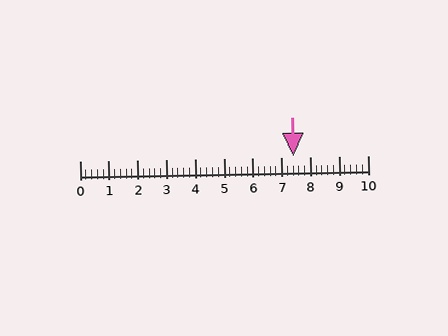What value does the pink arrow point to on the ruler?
The pink arrow points to approximately 7.4.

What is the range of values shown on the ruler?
The ruler shows values from 0 to 10.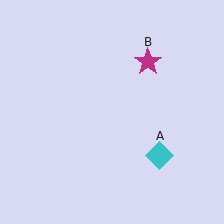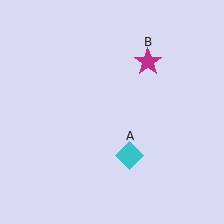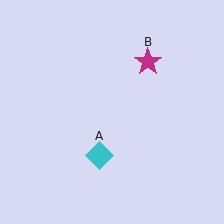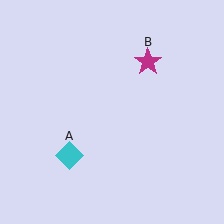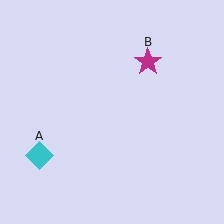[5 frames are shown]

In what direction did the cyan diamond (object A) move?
The cyan diamond (object A) moved left.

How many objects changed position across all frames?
1 object changed position: cyan diamond (object A).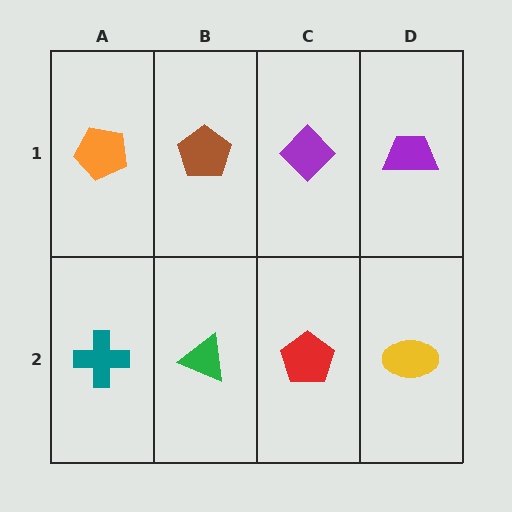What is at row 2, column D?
A yellow ellipse.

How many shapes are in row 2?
4 shapes.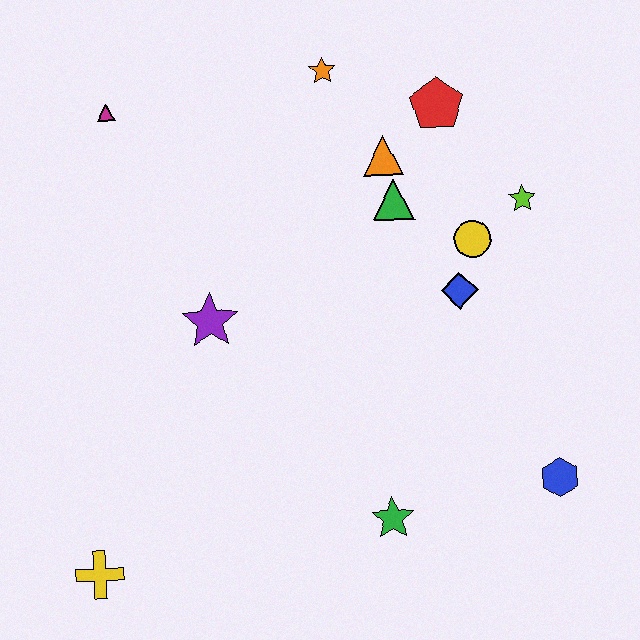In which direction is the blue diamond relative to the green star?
The blue diamond is above the green star.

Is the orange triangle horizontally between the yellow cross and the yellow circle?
Yes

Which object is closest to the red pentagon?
The orange triangle is closest to the red pentagon.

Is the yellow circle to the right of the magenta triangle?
Yes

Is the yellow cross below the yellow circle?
Yes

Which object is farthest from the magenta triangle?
The blue hexagon is farthest from the magenta triangle.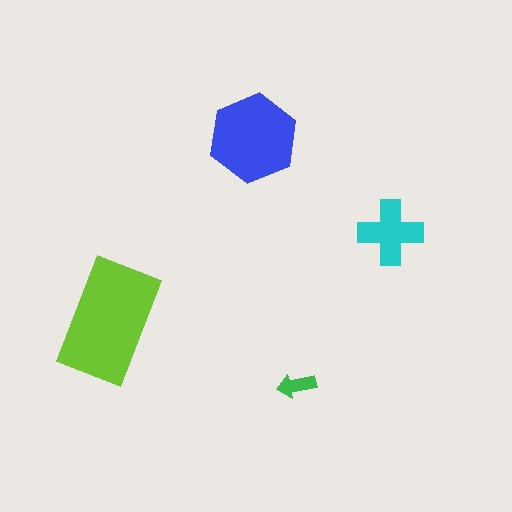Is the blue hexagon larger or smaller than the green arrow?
Larger.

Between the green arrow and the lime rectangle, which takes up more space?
The lime rectangle.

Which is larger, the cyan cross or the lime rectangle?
The lime rectangle.